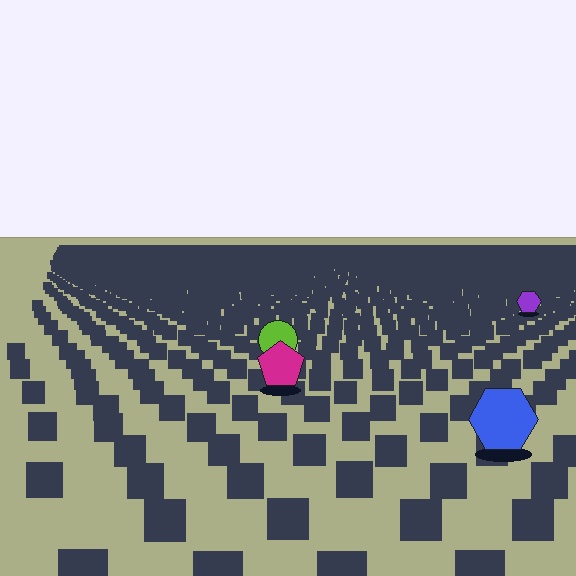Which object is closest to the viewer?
The blue hexagon is closest. The texture marks near it are larger and more spread out.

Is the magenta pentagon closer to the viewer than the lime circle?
Yes. The magenta pentagon is closer — you can tell from the texture gradient: the ground texture is coarser near it.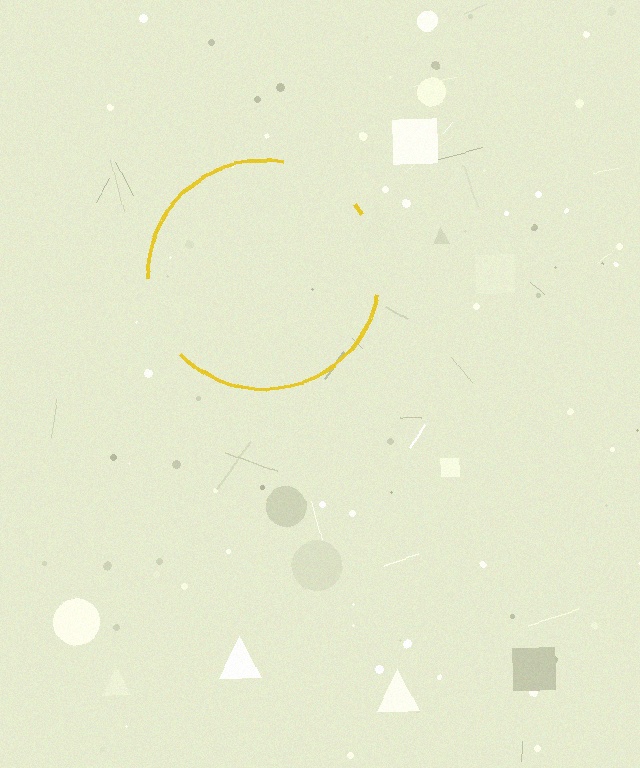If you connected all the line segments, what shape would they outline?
They would outline a circle.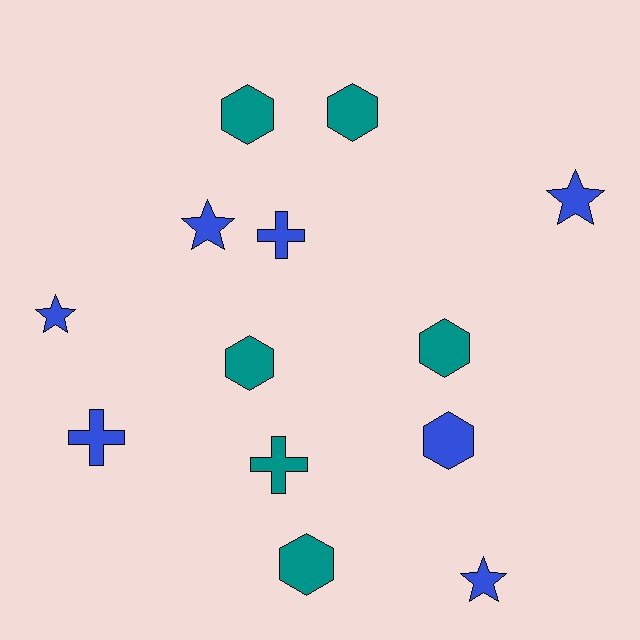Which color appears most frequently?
Blue, with 7 objects.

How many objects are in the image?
There are 13 objects.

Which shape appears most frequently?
Hexagon, with 6 objects.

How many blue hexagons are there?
There is 1 blue hexagon.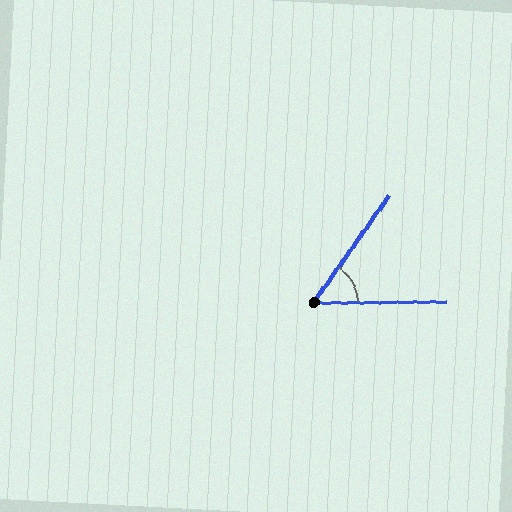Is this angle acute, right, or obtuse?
It is acute.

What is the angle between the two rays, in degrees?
Approximately 54 degrees.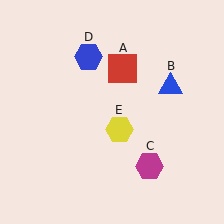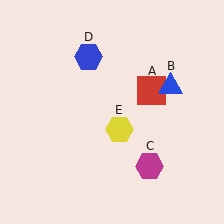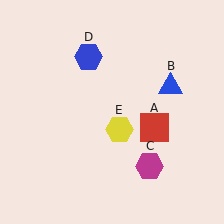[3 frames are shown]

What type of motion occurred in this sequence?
The red square (object A) rotated clockwise around the center of the scene.